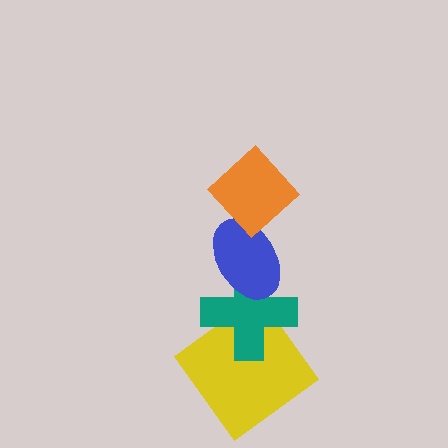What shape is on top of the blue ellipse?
The orange diamond is on top of the blue ellipse.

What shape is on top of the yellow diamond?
The teal cross is on top of the yellow diamond.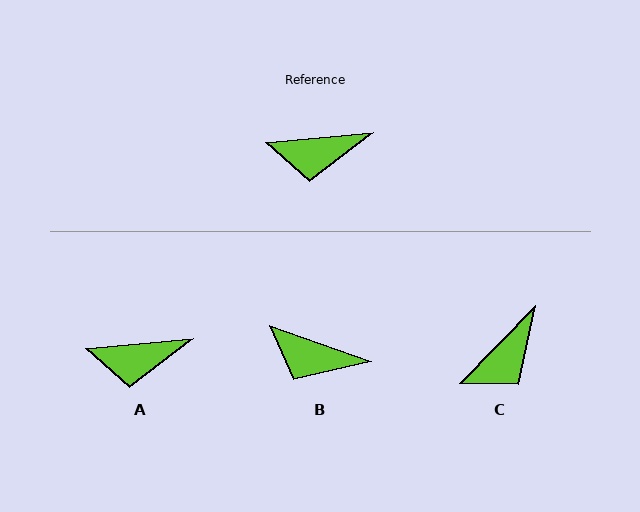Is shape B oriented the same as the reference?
No, it is off by about 24 degrees.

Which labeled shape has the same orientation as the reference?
A.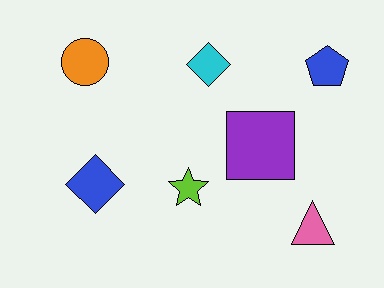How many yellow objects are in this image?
There are no yellow objects.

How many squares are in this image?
There is 1 square.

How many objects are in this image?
There are 7 objects.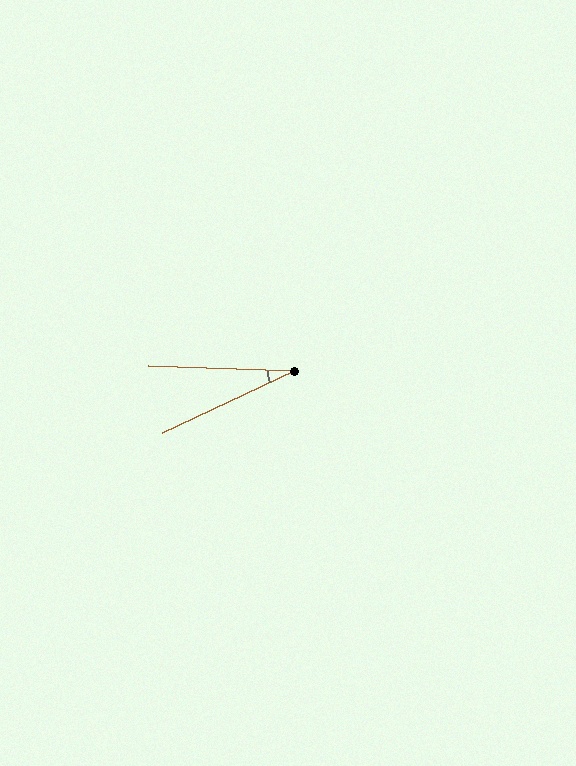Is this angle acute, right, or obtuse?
It is acute.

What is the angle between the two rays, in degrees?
Approximately 27 degrees.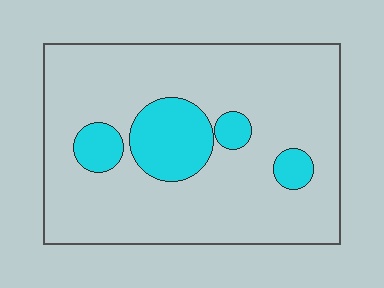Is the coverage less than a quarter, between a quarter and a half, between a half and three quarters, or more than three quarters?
Less than a quarter.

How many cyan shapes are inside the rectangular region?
4.